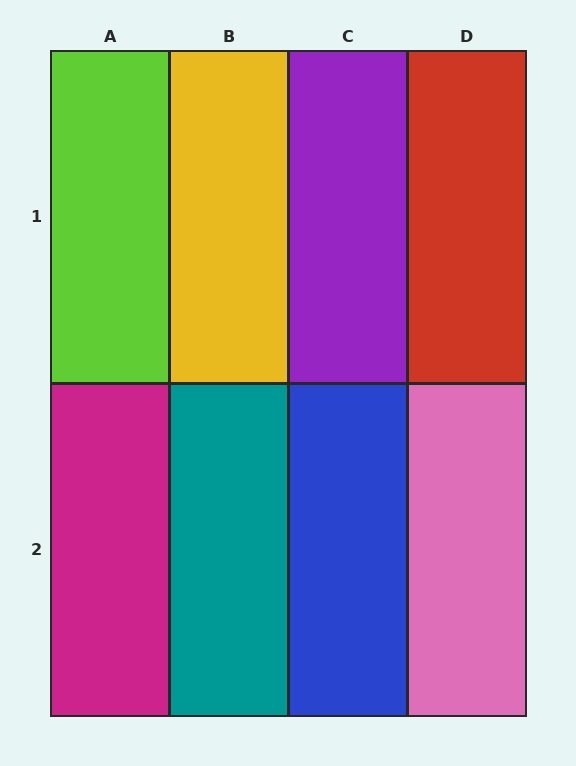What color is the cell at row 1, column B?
Yellow.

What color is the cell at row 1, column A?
Lime.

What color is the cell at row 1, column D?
Red.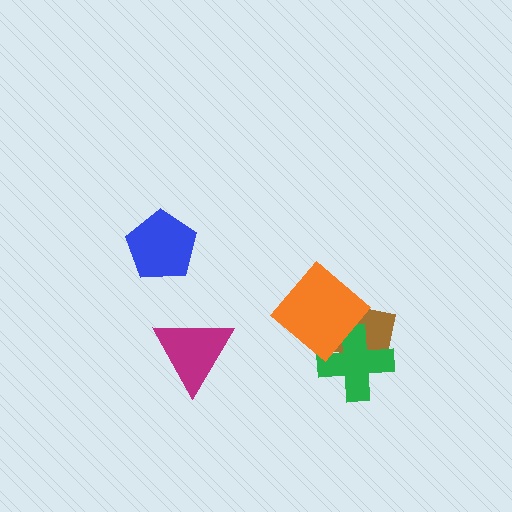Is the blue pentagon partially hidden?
No, no other shape covers it.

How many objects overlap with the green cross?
2 objects overlap with the green cross.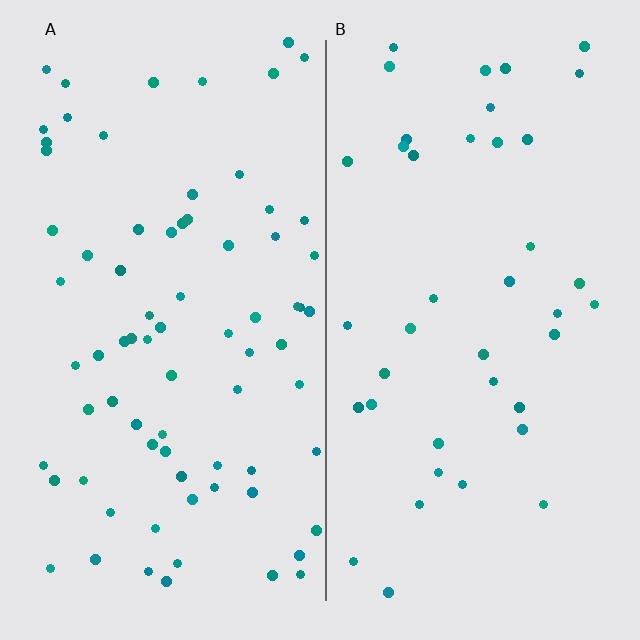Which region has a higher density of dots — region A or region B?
A (the left).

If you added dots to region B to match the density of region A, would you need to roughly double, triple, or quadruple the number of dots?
Approximately double.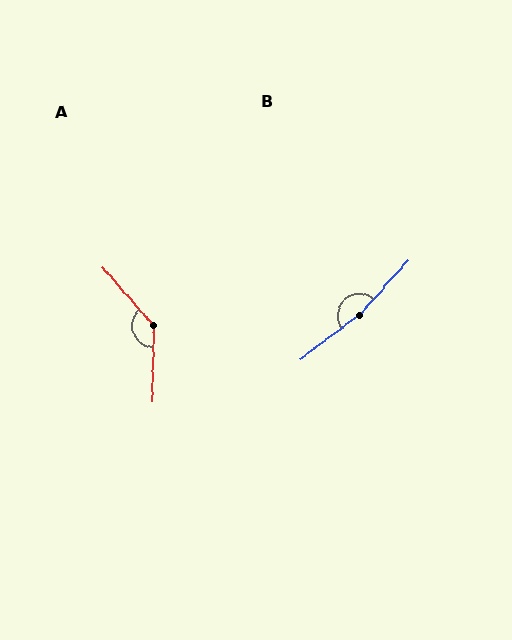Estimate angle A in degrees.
Approximately 138 degrees.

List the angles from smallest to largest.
A (138°), B (169°).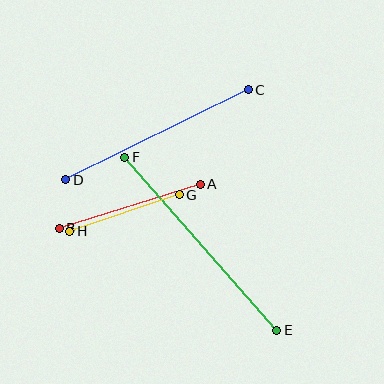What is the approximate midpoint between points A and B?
The midpoint is at approximately (130, 206) pixels.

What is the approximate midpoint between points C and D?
The midpoint is at approximately (157, 135) pixels.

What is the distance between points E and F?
The distance is approximately 230 pixels.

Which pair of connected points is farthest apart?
Points E and F are farthest apart.